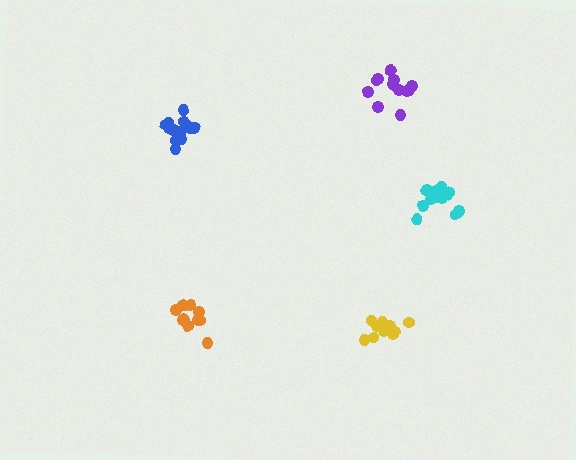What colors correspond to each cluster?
The clusters are colored: blue, orange, cyan, yellow, purple.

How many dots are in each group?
Group 1: 15 dots, Group 2: 10 dots, Group 3: 14 dots, Group 4: 11 dots, Group 5: 12 dots (62 total).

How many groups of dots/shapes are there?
There are 5 groups.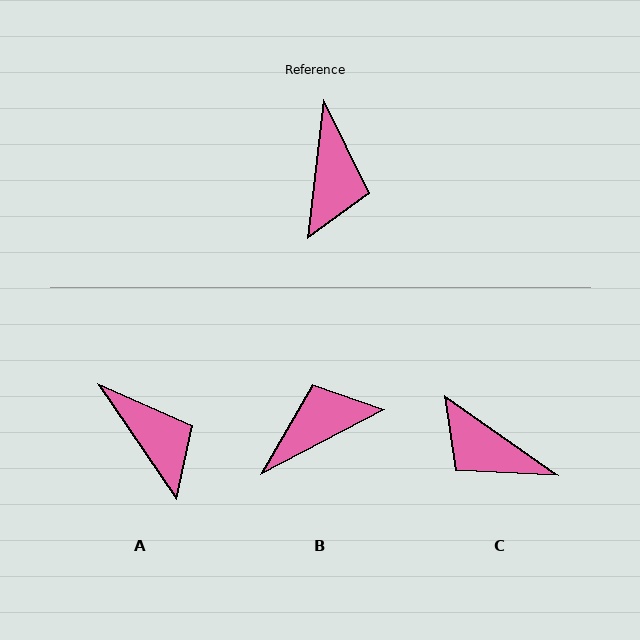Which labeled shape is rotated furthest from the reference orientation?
B, about 124 degrees away.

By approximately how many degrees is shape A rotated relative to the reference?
Approximately 41 degrees counter-clockwise.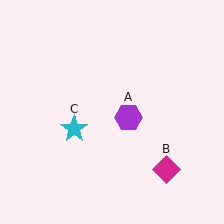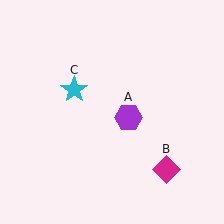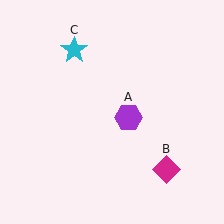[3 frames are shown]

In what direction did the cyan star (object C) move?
The cyan star (object C) moved up.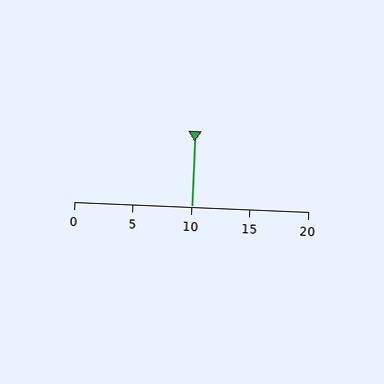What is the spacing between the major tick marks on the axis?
The major ticks are spaced 5 apart.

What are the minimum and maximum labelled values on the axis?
The axis runs from 0 to 20.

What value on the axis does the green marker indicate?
The marker indicates approximately 10.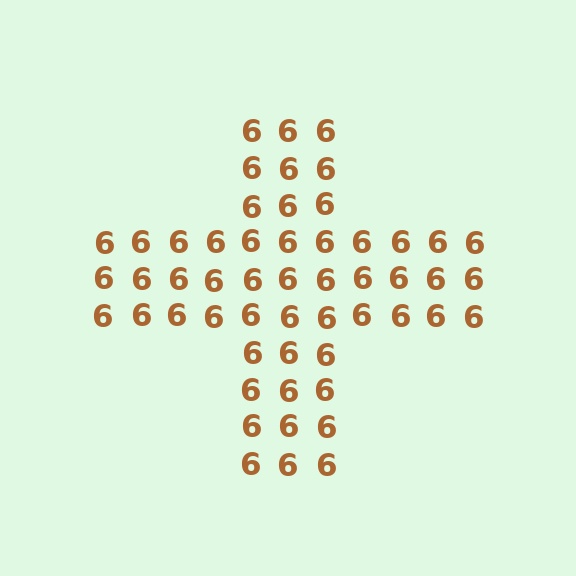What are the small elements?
The small elements are digit 6's.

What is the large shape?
The large shape is a cross.